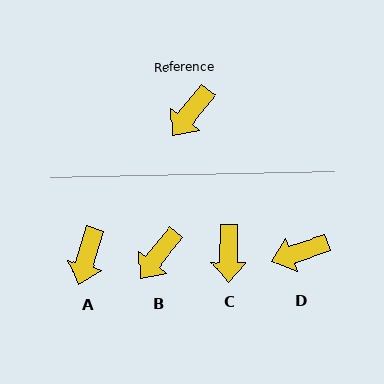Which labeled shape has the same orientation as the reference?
B.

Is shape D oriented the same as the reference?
No, it is off by about 33 degrees.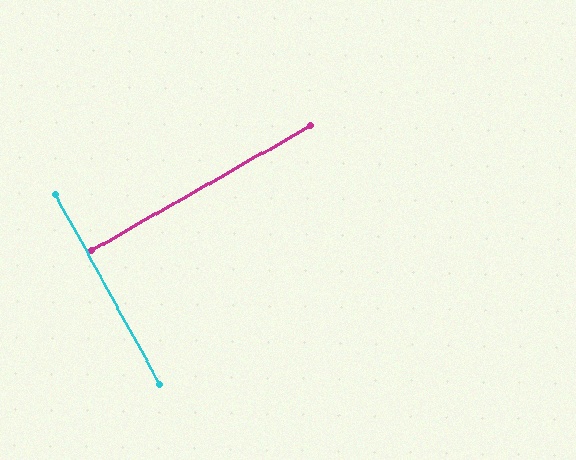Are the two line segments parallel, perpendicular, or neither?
Perpendicular — they meet at approximately 89°.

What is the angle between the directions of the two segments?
Approximately 89 degrees.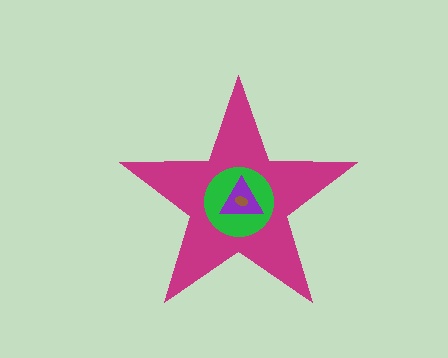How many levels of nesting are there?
4.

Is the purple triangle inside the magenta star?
Yes.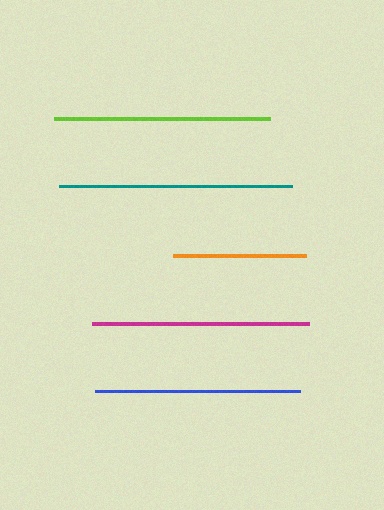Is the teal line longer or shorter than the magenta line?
The teal line is longer than the magenta line.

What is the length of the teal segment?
The teal segment is approximately 234 pixels long.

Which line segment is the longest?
The teal line is the longest at approximately 234 pixels.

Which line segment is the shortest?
The orange line is the shortest at approximately 133 pixels.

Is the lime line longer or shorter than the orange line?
The lime line is longer than the orange line.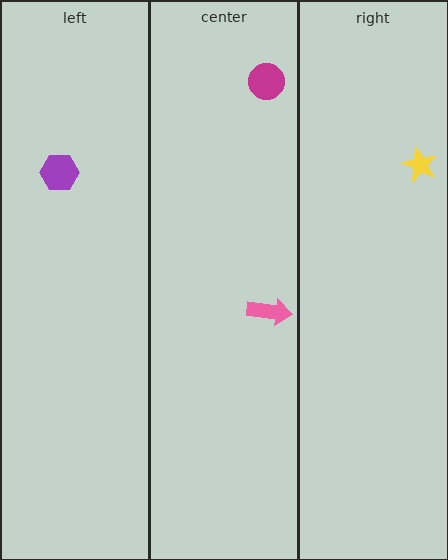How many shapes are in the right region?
1.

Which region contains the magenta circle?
The center region.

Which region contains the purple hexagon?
The left region.